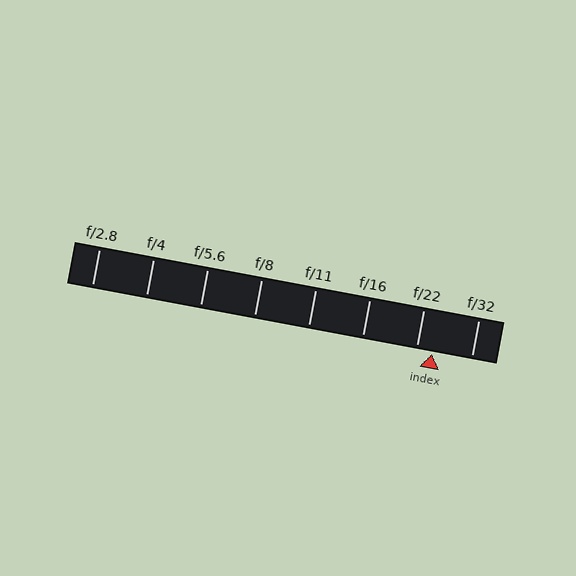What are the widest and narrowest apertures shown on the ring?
The widest aperture shown is f/2.8 and the narrowest is f/32.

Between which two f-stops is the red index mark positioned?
The index mark is between f/22 and f/32.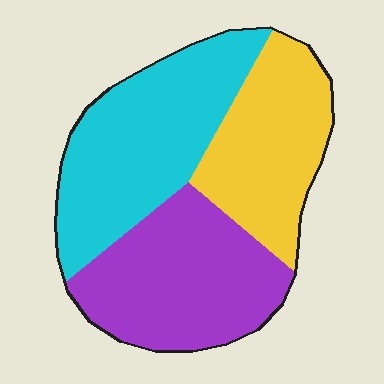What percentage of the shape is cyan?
Cyan covers around 35% of the shape.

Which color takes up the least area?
Yellow, at roughly 30%.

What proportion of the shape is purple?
Purple takes up about one third (1/3) of the shape.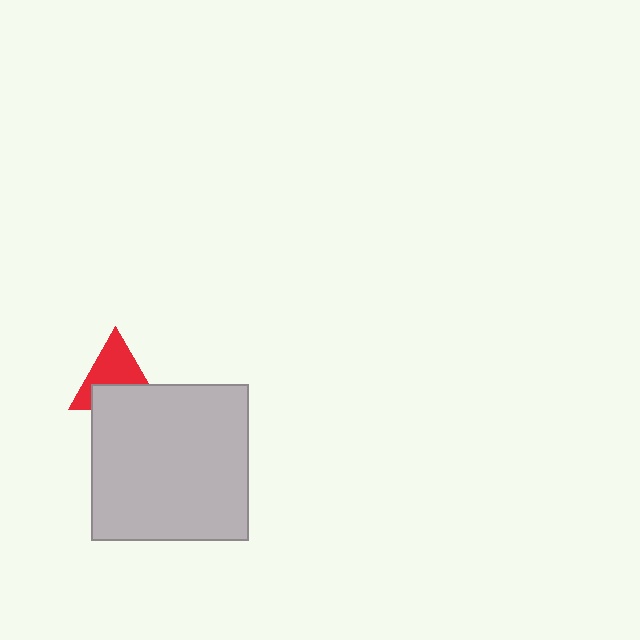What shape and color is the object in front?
The object in front is a light gray square.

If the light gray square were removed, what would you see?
You would see the complete red triangle.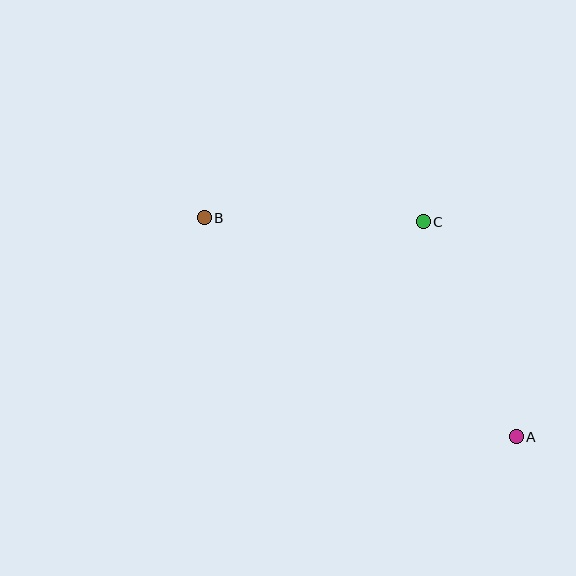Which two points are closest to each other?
Points B and C are closest to each other.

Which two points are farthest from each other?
Points A and B are farthest from each other.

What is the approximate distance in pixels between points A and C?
The distance between A and C is approximately 234 pixels.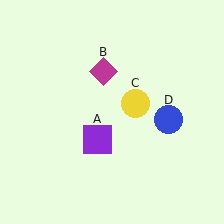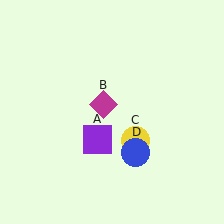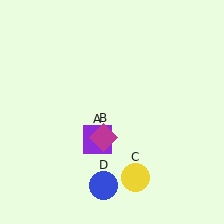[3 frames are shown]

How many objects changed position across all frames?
3 objects changed position: magenta diamond (object B), yellow circle (object C), blue circle (object D).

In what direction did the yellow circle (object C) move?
The yellow circle (object C) moved down.